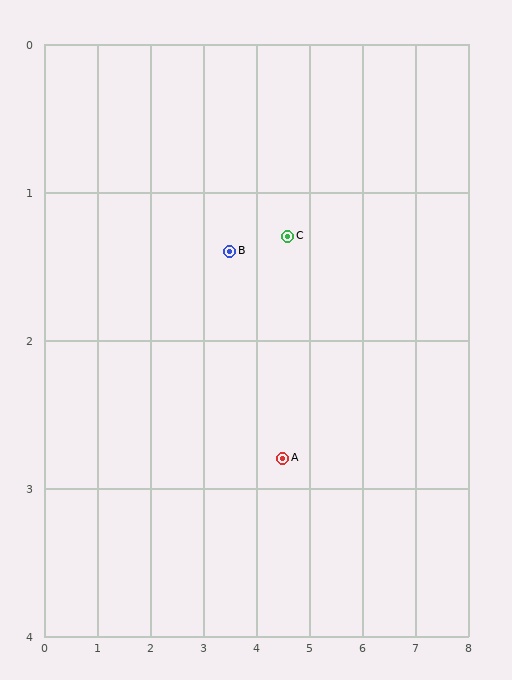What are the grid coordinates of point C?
Point C is at approximately (4.6, 1.3).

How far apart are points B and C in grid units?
Points B and C are about 1.1 grid units apart.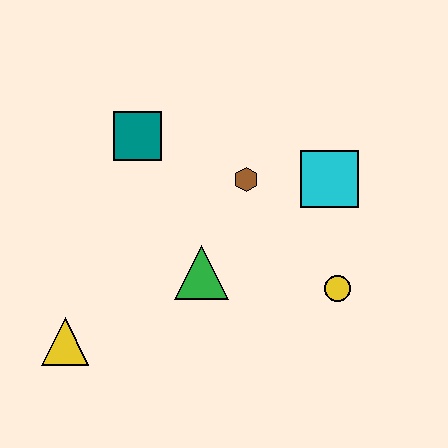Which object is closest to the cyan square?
The brown hexagon is closest to the cyan square.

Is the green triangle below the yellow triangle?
No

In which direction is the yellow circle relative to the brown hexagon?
The yellow circle is below the brown hexagon.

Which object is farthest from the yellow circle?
The yellow triangle is farthest from the yellow circle.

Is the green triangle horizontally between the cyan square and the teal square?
Yes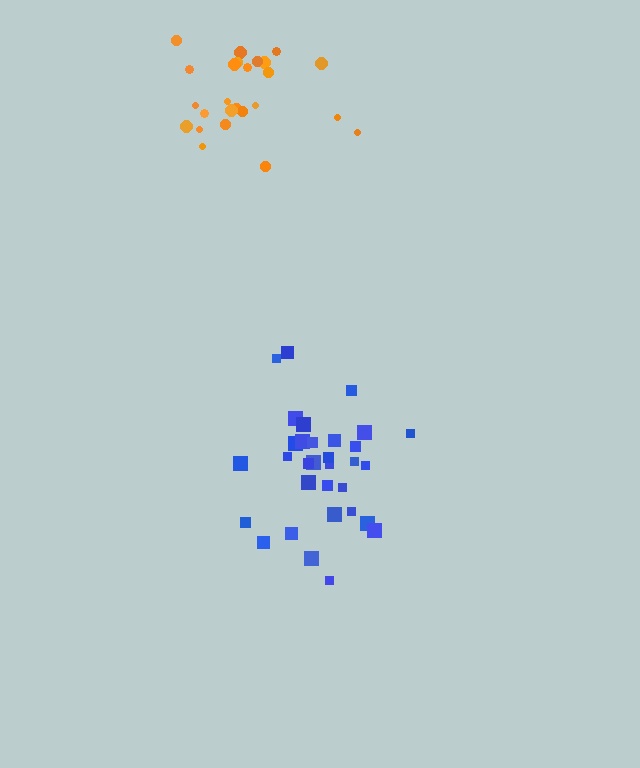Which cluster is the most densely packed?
Blue.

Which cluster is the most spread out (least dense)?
Orange.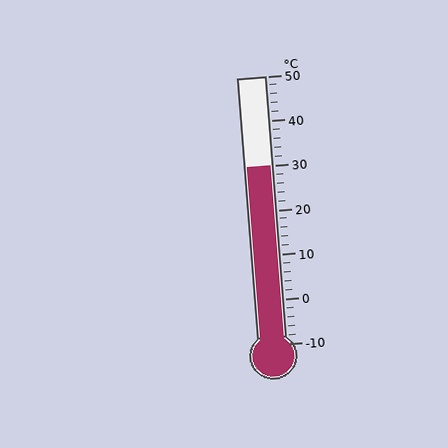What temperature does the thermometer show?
The thermometer shows approximately 30°C.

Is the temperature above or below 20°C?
The temperature is above 20°C.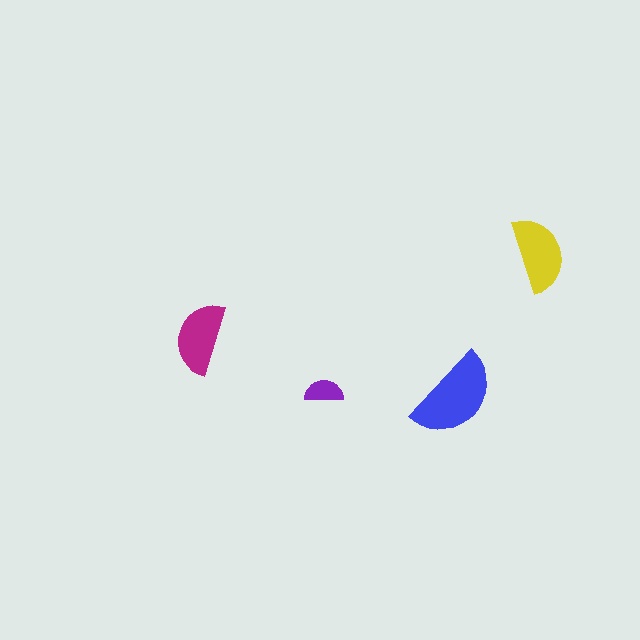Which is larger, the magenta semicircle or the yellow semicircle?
The yellow one.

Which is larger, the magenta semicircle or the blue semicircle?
The blue one.